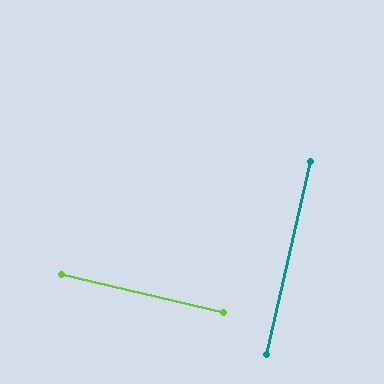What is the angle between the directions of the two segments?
Approximately 90 degrees.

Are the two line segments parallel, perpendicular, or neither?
Perpendicular — they meet at approximately 90°.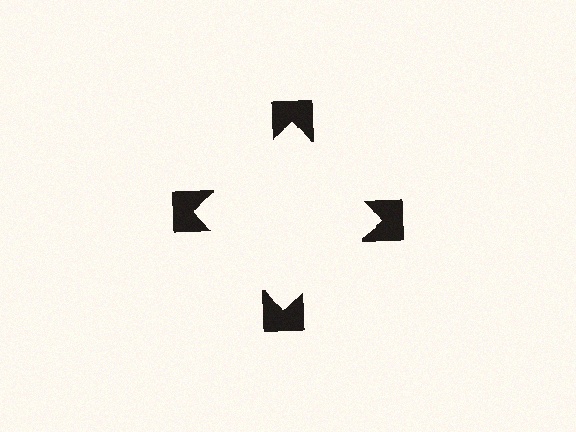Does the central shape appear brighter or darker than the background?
It typically appears slightly brighter than the background, even though no actual brightness change is drawn.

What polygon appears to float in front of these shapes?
An illusory square — its edges are inferred from the aligned wedge cuts in the notched squares, not physically drawn.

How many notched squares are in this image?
There are 4 — one at each vertex of the illusory square.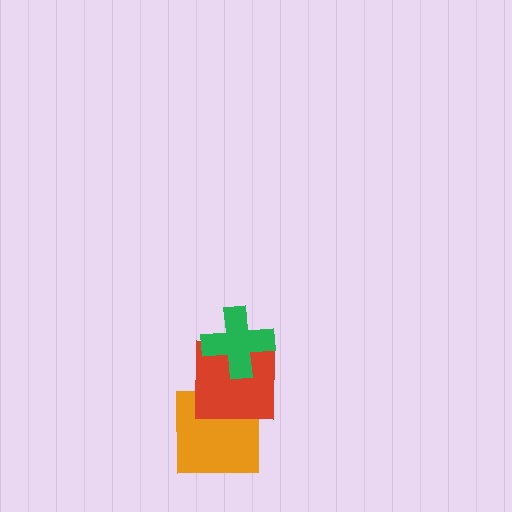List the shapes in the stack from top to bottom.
From top to bottom: the green cross, the red square, the orange square.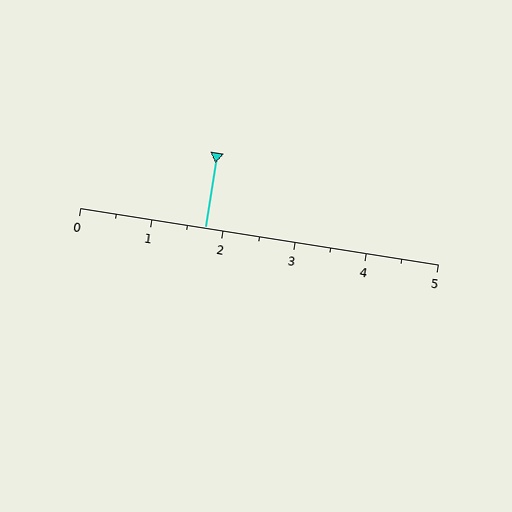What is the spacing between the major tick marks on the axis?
The major ticks are spaced 1 apart.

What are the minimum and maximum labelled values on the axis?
The axis runs from 0 to 5.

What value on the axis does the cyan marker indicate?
The marker indicates approximately 1.8.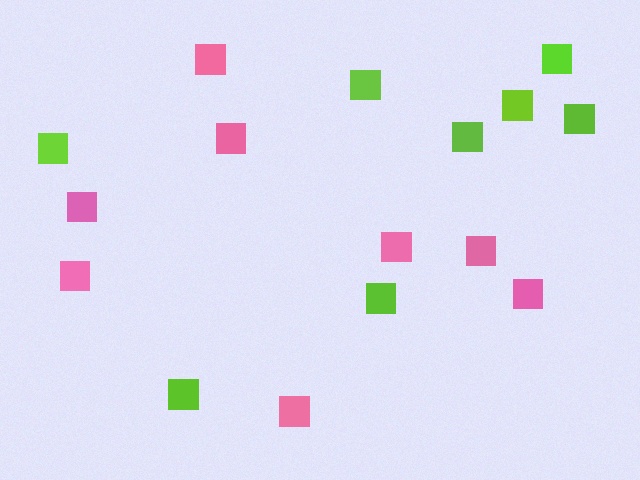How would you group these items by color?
There are 2 groups: one group of lime squares (8) and one group of pink squares (8).